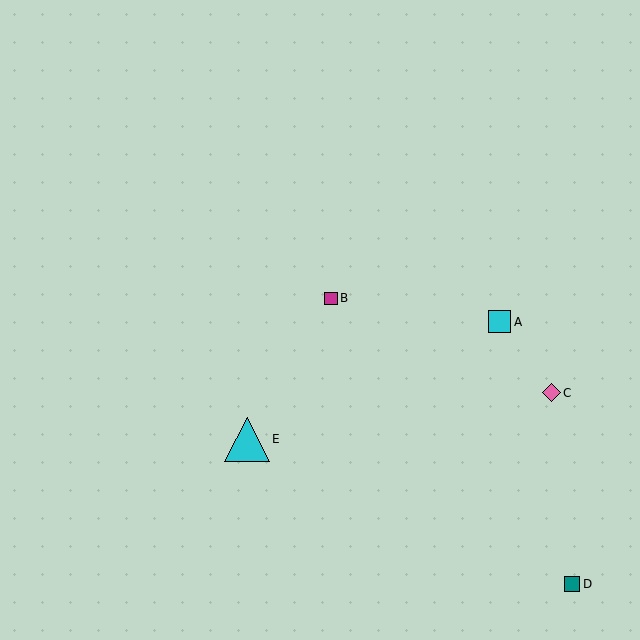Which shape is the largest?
The cyan triangle (labeled E) is the largest.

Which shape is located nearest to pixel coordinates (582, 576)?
The teal square (labeled D) at (572, 584) is nearest to that location.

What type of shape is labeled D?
Shape D is a teal square.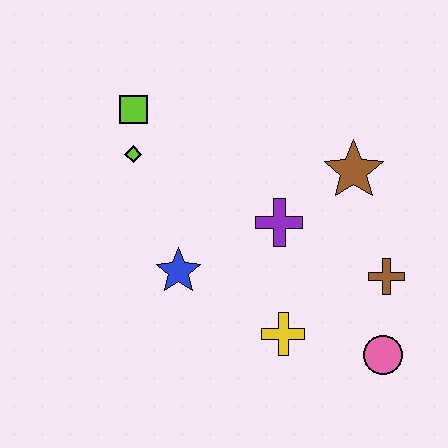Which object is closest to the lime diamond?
The lime square is closest to the lime diamond.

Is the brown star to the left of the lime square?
No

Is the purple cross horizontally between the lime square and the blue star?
No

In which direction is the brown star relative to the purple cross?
The brown star is to the right of the purple cross.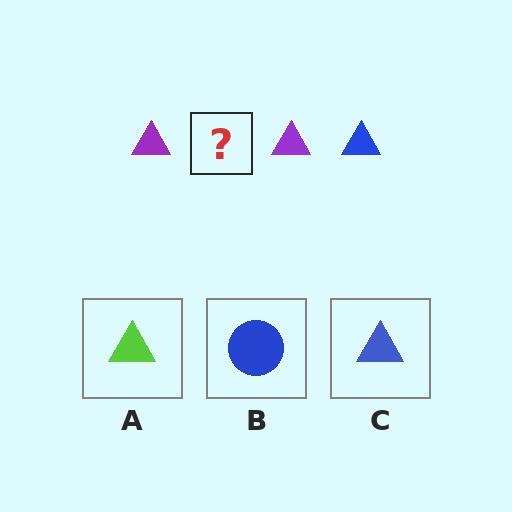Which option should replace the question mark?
Option C.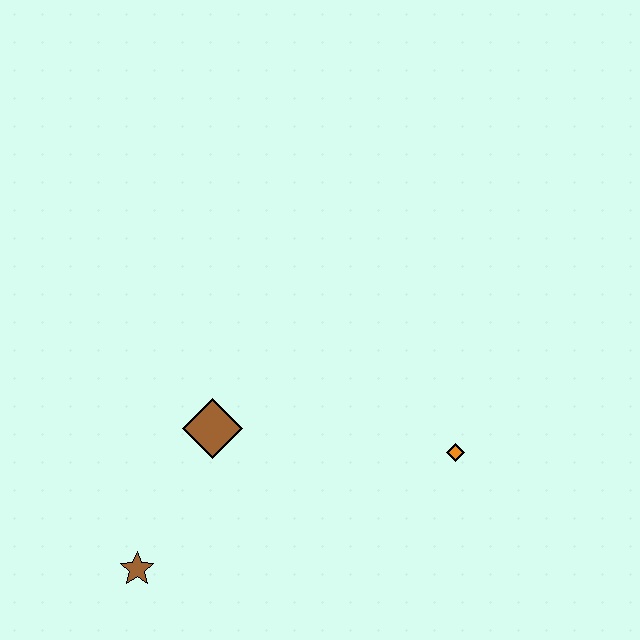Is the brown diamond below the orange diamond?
No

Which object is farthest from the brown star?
The orange diamond is farthest from the brown star.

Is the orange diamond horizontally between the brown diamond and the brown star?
No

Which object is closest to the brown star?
The brown diamond is closest to the brown star.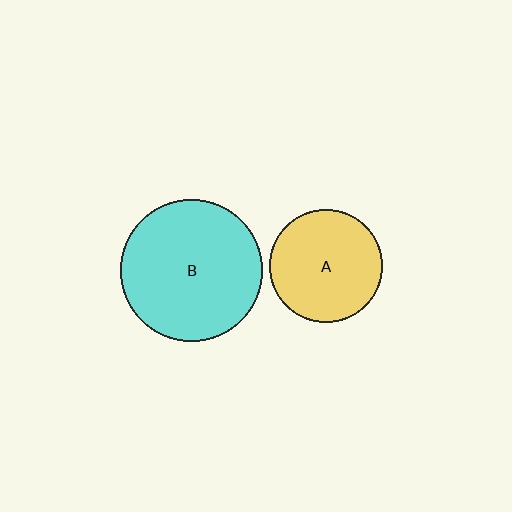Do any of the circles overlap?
No, none of the circles overlap.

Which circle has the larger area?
Circle B (cyan).